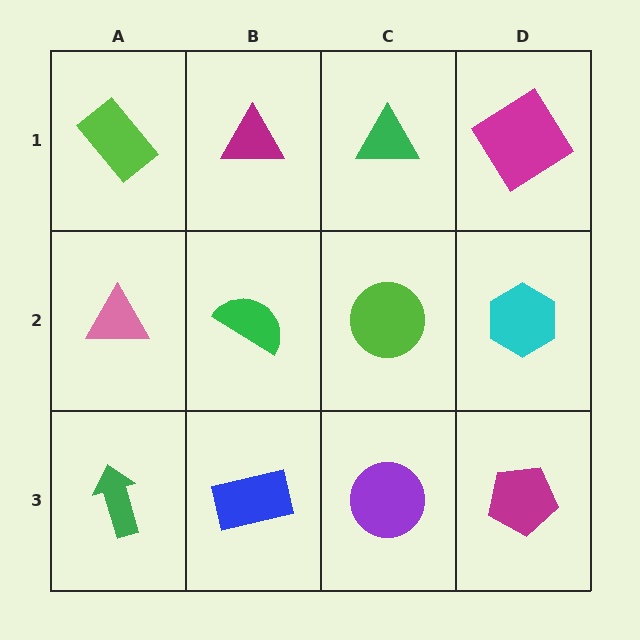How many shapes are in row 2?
4 shapes.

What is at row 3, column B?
A blue rectangle.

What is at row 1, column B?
A magenta triangle.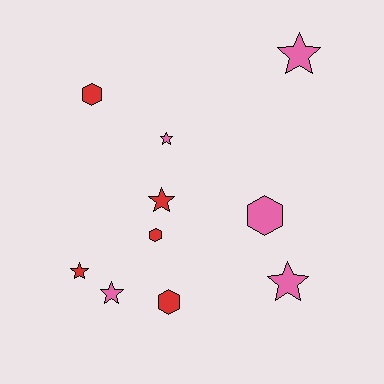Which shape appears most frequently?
Star, with 6 objects.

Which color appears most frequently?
Pink, with 5 objects.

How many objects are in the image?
There are 10 objects.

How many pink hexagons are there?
There is 1 pink hexagon.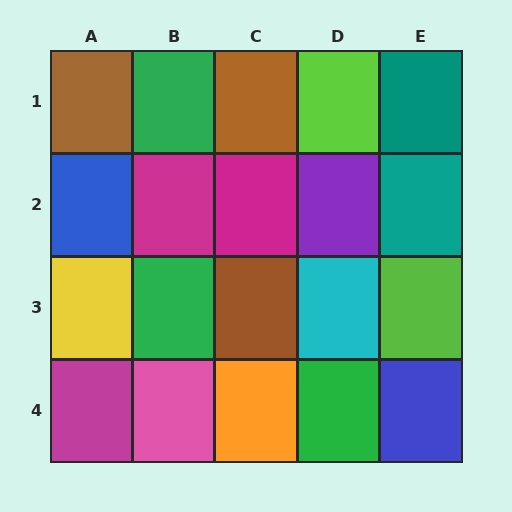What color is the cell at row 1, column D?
Lime.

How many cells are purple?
1 cell is purple.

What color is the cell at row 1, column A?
Brown.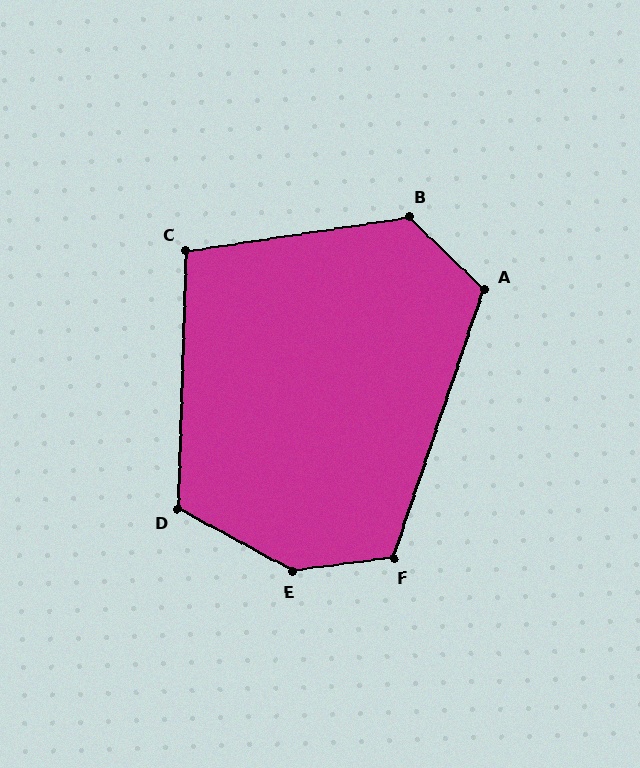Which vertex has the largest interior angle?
E, at approximately 144 degrees.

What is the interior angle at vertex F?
Approximately 116 degrees (obtuse).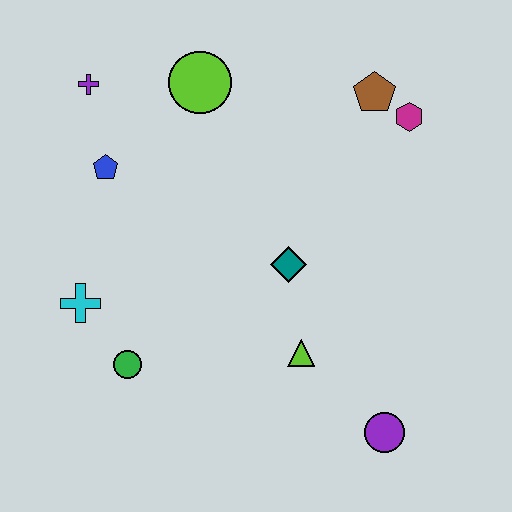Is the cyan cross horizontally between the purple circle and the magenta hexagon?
No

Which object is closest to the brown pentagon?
The magenta hexagon is closest to the brown pentagon.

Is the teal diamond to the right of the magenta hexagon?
No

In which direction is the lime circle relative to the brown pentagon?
The lime circle is to the left of the brown pentagon.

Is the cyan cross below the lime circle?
Yes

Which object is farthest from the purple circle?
The purple cross is farthest from the purple circle.